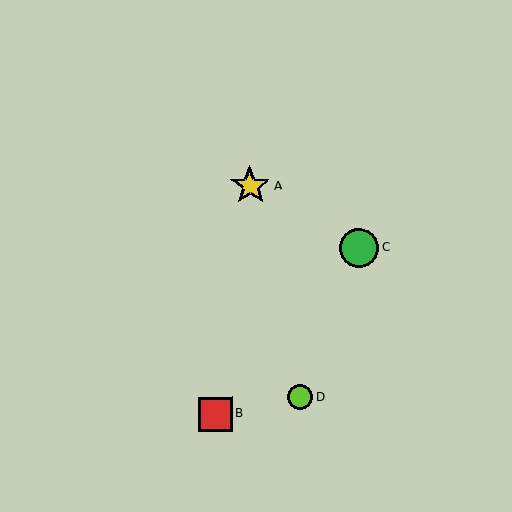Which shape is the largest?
The yellow star (labeled A) is the largest.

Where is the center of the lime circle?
The center of the lime circle is at (300, 397).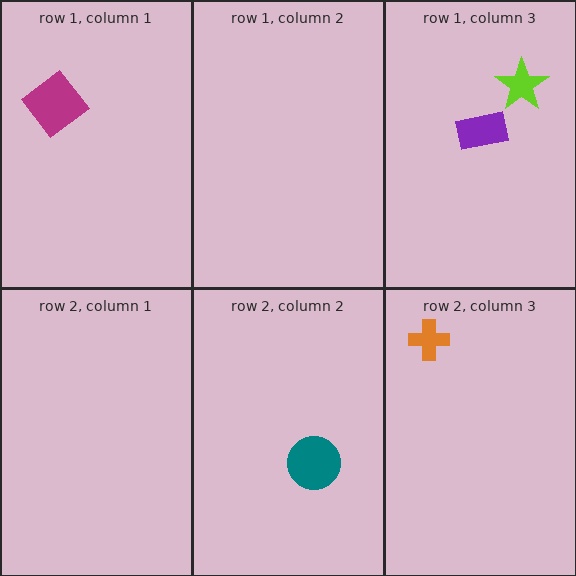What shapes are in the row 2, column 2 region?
The teal circle.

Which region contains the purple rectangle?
The row 1, column 3 region.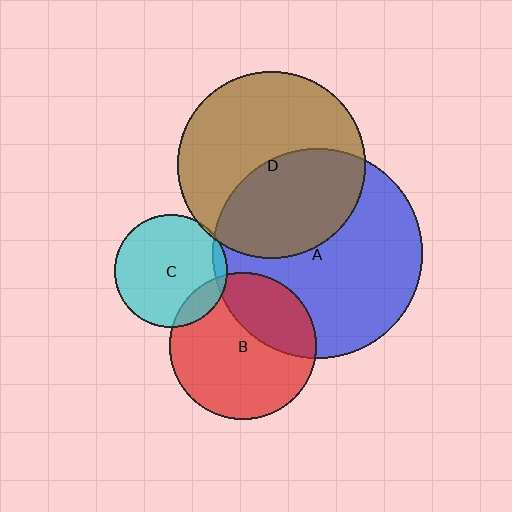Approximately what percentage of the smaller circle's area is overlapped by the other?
Approximately 5%.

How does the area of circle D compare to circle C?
Approximately 2.8 times.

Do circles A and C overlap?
Yes.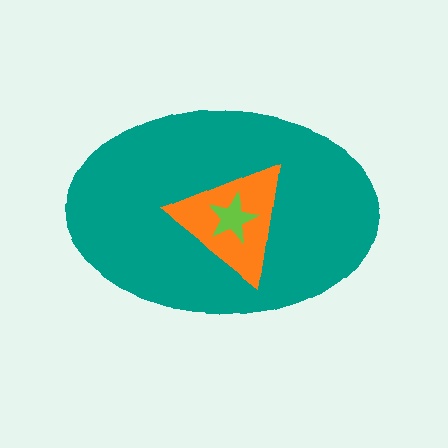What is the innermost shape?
The lime star.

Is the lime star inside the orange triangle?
Yes.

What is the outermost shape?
The teal ellipse.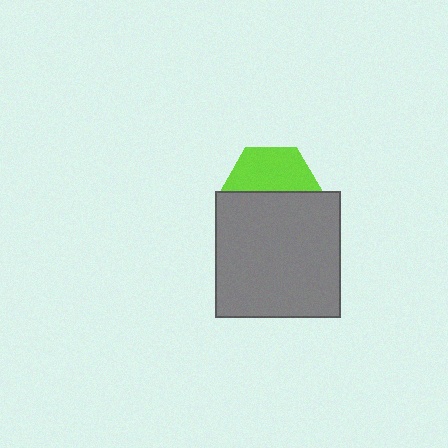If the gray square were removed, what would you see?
You would see the complete lime hexagon.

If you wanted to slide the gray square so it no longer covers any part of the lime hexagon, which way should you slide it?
Slide it down — that is the most direct way to separate the two shapes.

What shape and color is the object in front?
The object in front is a gray square.